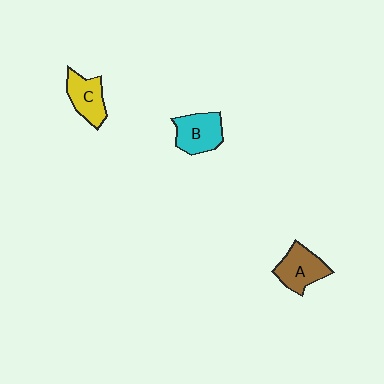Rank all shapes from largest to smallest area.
From largest to smallest: B (cyan), A (brown), C (yellow).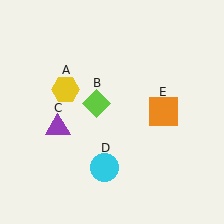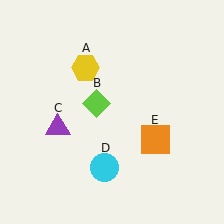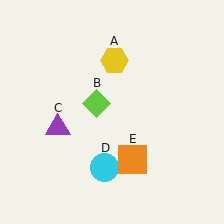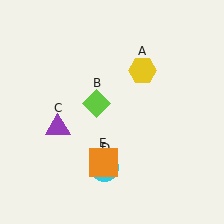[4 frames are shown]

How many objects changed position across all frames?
2 objects changed position: yellow hexagon (object A), orange square (object E).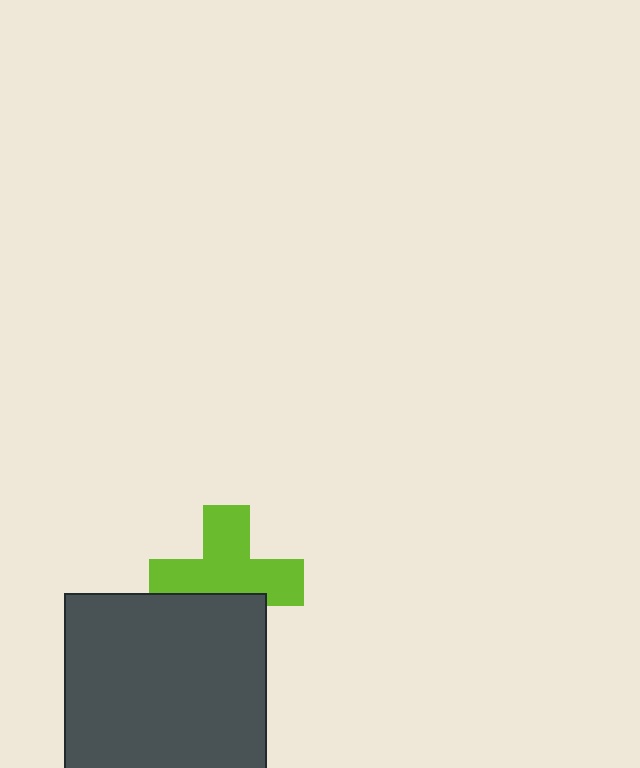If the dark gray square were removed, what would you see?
You would see the complete lime cross.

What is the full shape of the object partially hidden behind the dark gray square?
The partially hidden object is a lime cross.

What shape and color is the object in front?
The object in front is a dark gray square.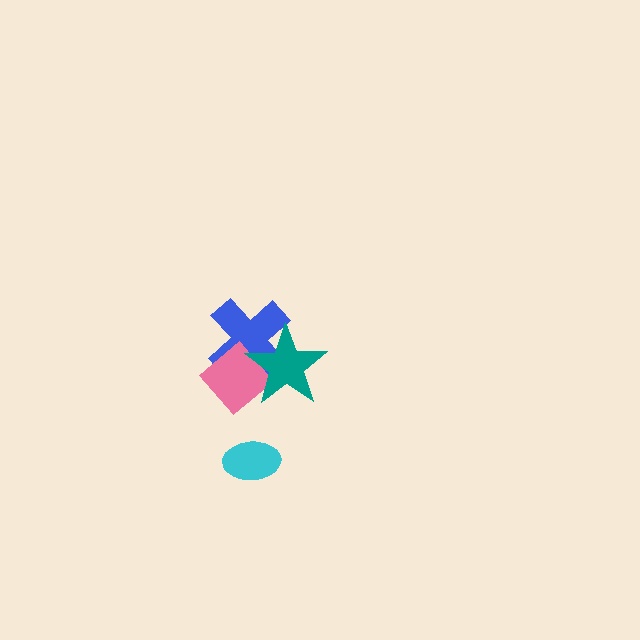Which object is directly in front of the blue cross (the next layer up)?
The pink diamond is directly in front of the blue cross.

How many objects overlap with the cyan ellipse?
0 objects overlap with the cyan ellipse.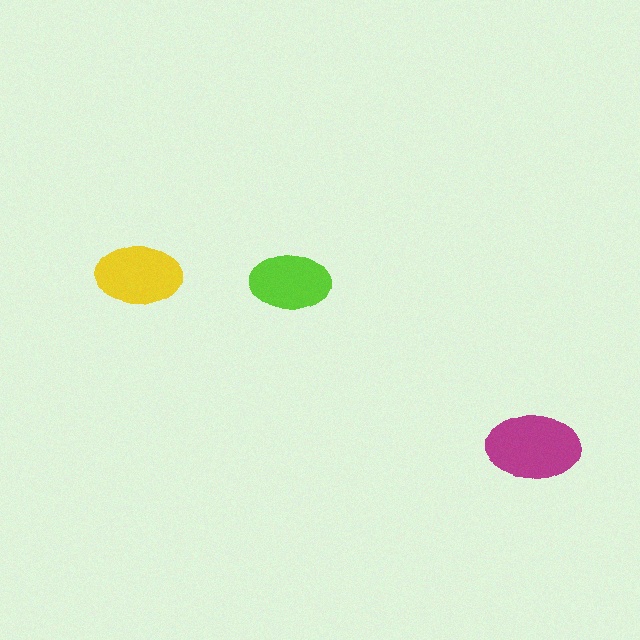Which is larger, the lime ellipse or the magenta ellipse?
The magenta one.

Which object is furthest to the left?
The yellow ellipse is leftmost.